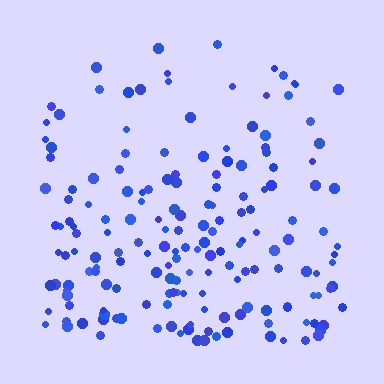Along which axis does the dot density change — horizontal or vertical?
Vertical.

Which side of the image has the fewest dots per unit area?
The top.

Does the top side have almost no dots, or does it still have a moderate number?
Still a moderate number, just noticeably fewer than the bottom.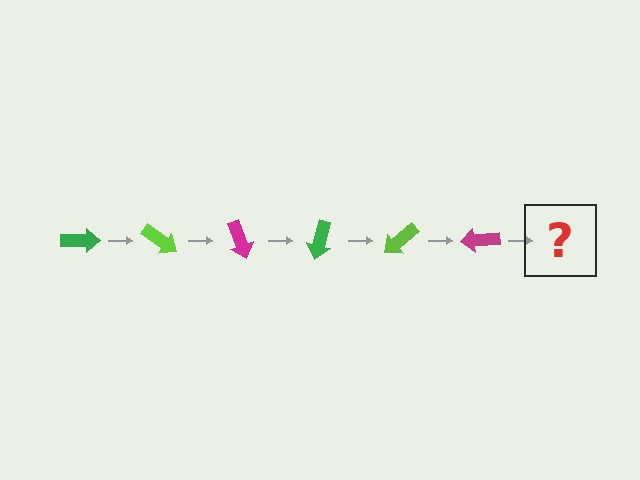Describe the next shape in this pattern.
It should be a green arrow, rotated 210 degrees from the start.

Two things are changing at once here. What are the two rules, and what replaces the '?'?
The two rules are that it rotates 35 degrees each step and the color cycles through green, lime, and magenta. The '?' should be a green arrow, rotated 210 degrees from the start.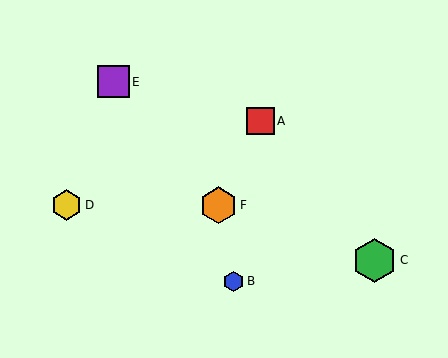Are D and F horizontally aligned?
Yes, both are at y≈205.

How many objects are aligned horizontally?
2 objects (D, F) are aligned horizontally.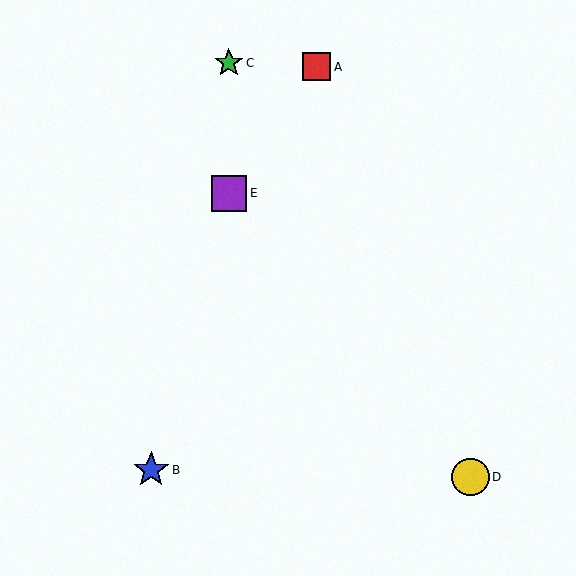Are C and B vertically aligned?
No, C is at x≈229 and B is at x≈151.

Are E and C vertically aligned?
Yes, both are at x≈229.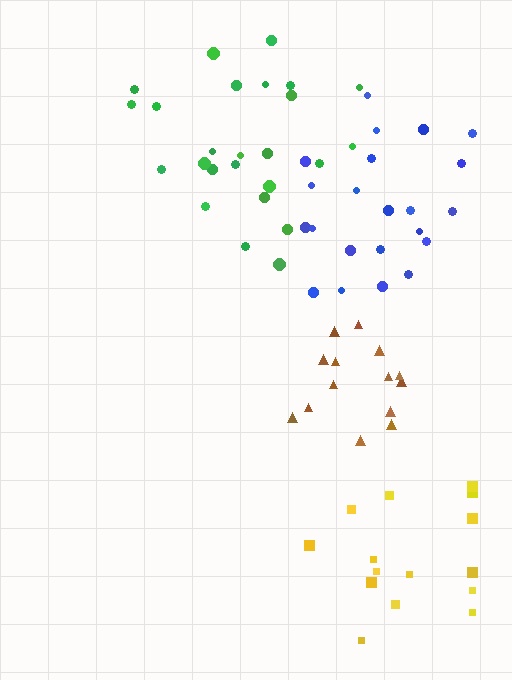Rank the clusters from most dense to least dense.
blue, brown, green, yellow.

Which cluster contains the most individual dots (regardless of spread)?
Green (25).